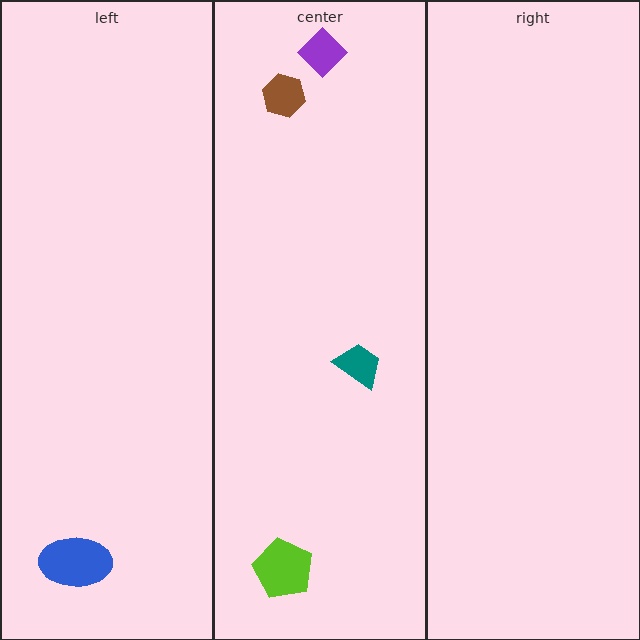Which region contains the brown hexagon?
The center region.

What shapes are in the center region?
The brown hexagon, the purple diamond, the lime pentagon, the teal trapezoid.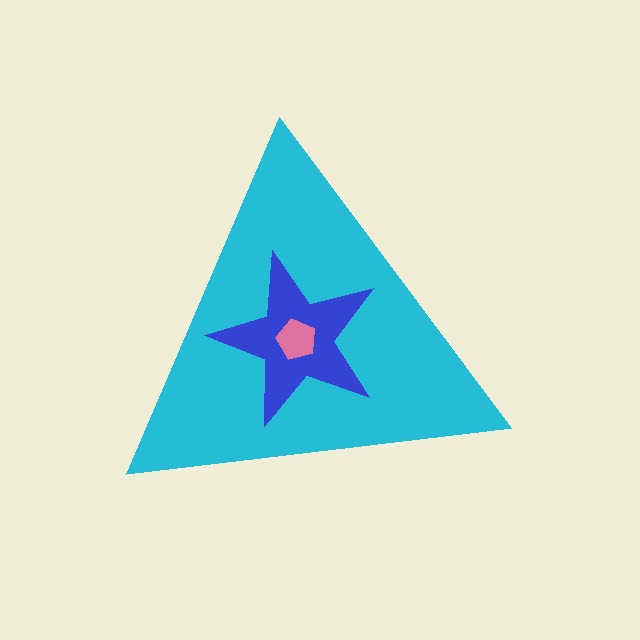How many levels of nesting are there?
3.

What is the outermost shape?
The cyan triangle.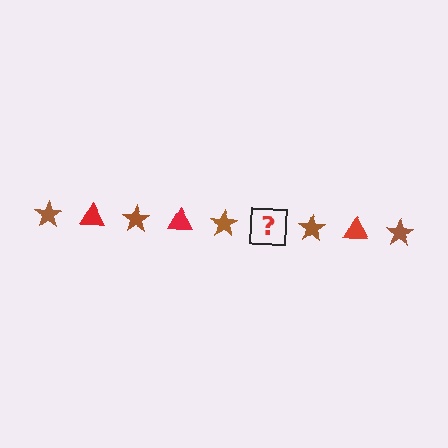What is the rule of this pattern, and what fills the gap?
The rule is that the pattern alternates between brown star and red triangle. The gap should be filled with a red triangle.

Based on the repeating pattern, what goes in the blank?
The blank should be a red triangle.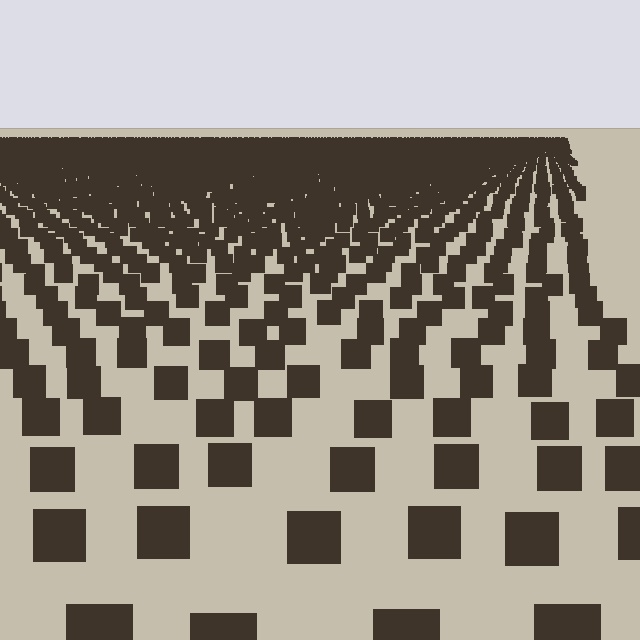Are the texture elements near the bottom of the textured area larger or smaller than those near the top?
Larger. Near the bottom, elements are closer to the viewer and appear at a bigger on-screen size.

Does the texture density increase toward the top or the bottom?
Density increases toward the top.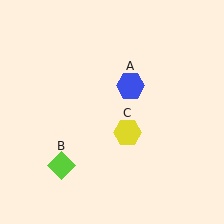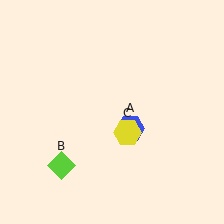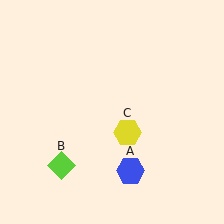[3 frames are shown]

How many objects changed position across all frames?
1 object changed position: blue hexagon (object A).